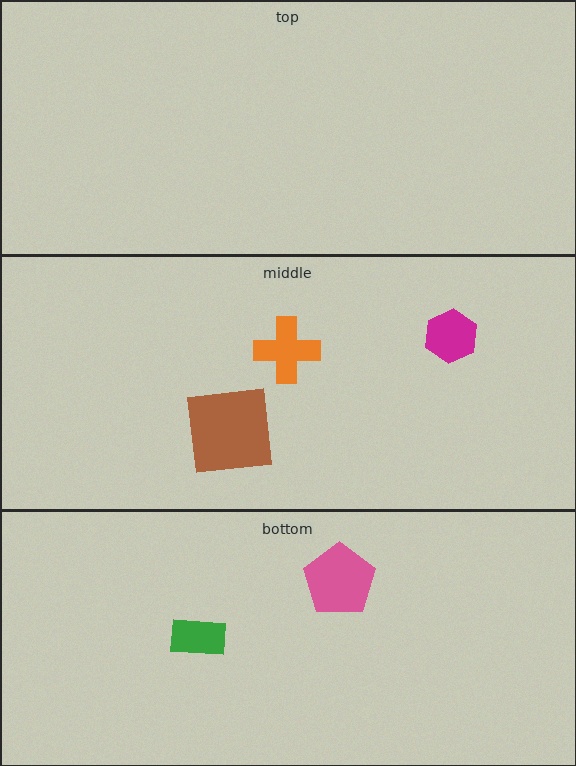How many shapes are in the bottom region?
2.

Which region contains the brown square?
The middle region.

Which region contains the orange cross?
The middle region.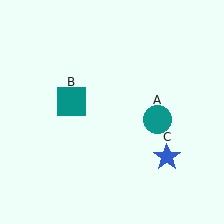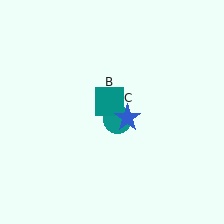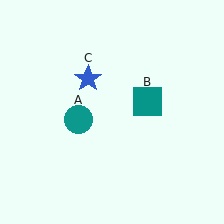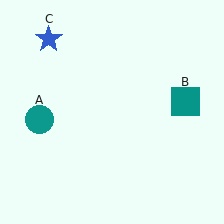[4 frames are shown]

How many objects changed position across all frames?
3 objects changed position: teal circle (object A), teal square (object B), blue star (object C).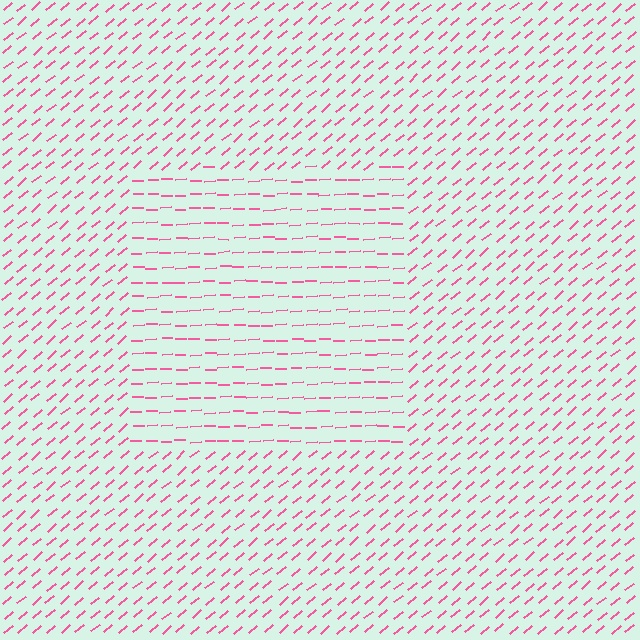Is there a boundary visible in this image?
Yes, there is a texture boundary formed by a change in line orientation.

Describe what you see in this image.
The image is filled with small pink line segments. A rectangle region in the image has lines oriented differently from the surrounding lines, creating a visible texture boundary.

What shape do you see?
I see a rectangle.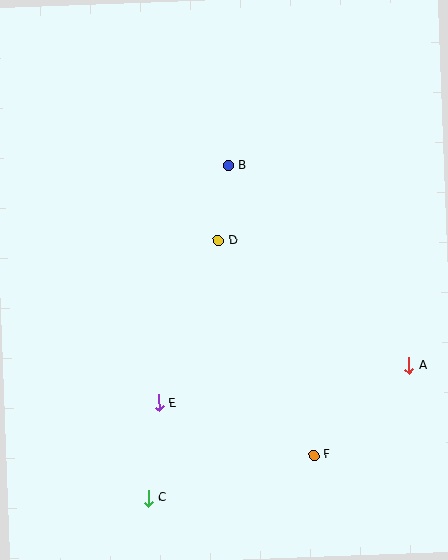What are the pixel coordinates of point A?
Point A is at (409, 365).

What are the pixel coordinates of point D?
Point D is at (218, 241).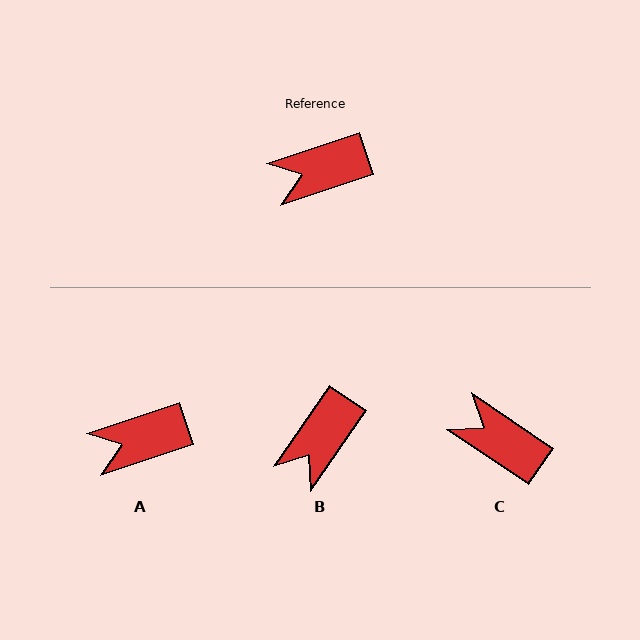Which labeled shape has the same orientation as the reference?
A.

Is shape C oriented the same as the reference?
No, it is off by about 53 degrees.